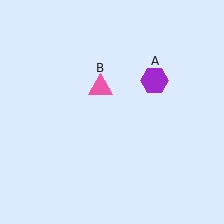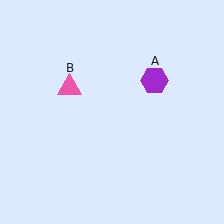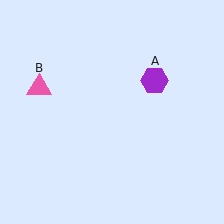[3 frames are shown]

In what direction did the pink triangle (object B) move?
The pink triangle (object B) moved left.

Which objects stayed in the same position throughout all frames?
Purple hexagon (object A) remained stationary.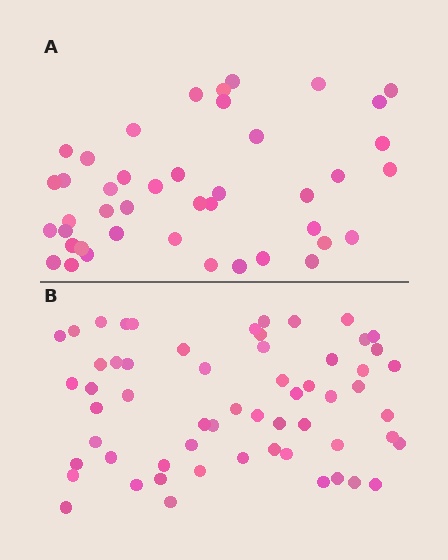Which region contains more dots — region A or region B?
Region B (the bottom region) has more dots.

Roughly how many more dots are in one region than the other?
Region B has approximately 15 more dots than region A.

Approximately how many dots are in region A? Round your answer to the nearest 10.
About 40 dots. (The exact count is 43, which rounds to 40.)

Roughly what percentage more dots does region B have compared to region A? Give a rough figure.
About 35% more.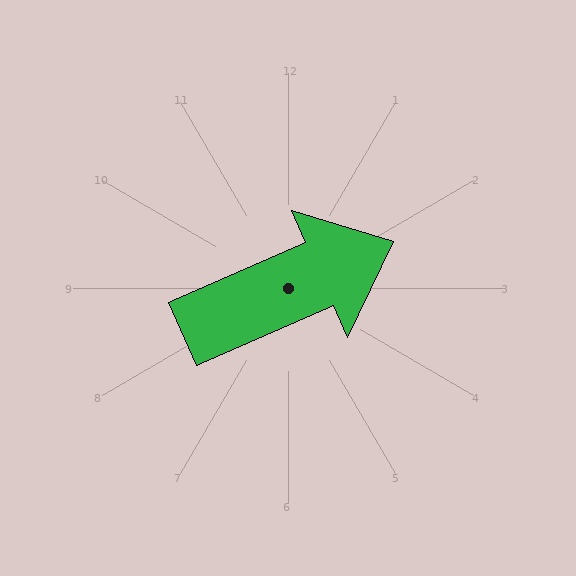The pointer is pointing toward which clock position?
Roughly 2 o'clock.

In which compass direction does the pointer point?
Northeast.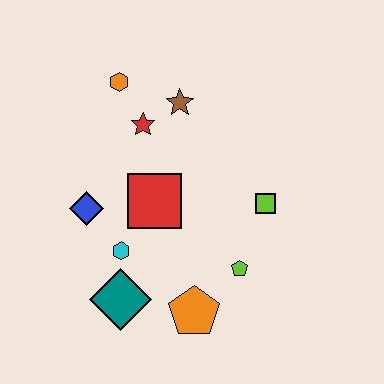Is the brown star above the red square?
Yes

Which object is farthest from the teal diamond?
The orange hexagon is farthest from the teal diamond.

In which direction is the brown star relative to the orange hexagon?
The brown star is to the right of the orange hexagon.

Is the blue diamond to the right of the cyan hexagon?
No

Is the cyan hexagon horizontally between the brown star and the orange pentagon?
No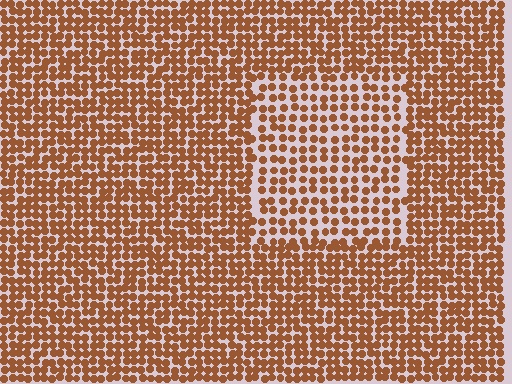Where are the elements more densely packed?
The elements are more densely packed outside the rectangle boundary.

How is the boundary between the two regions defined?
The boundary is defined by a change in element density (approximately 1.6x ratio). All elements are the same color, size, and shape.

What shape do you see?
I see a rectangle.